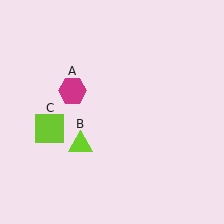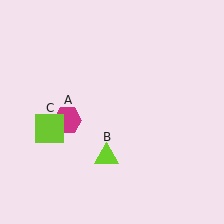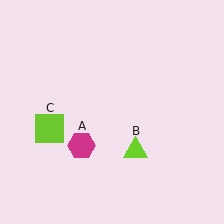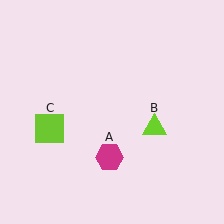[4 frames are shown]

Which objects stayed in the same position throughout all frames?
Lime square (object C) remained stationary.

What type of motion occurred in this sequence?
The magenta hexagon (object A), lime triangle (object B) rotated counterclockwise around the center of the scene.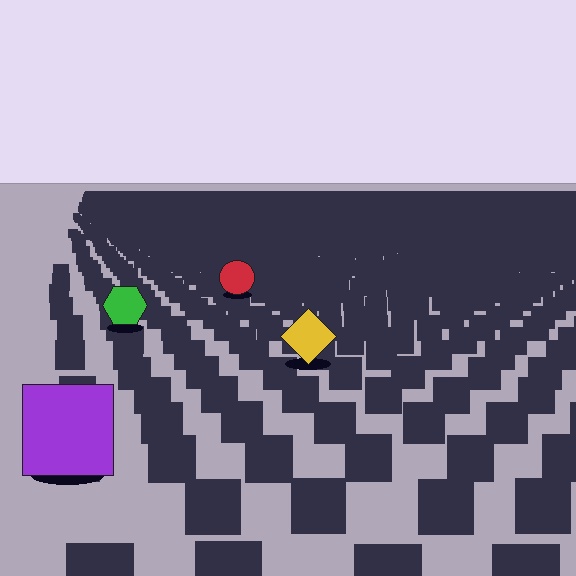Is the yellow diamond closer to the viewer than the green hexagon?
Yes. The yellow diamond is closer — you can tell from the texture gradient: the ground texture is coarser near it.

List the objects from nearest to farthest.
From nearest to farthest: the purple square, the yellow diamond, the green hexagon, the red circle.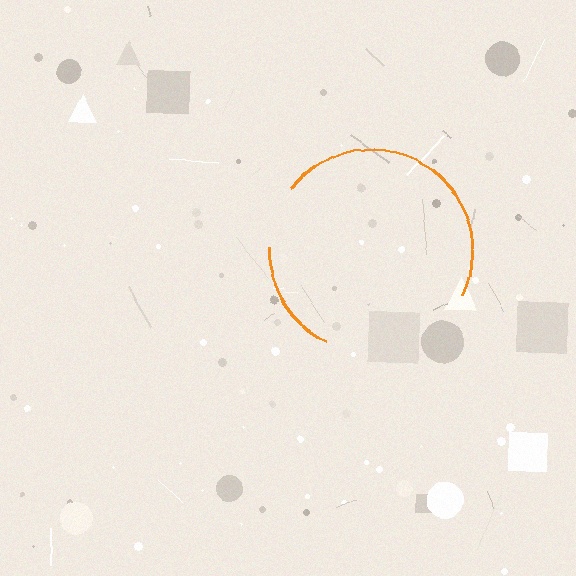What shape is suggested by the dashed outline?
The dashed outline suggests a circle.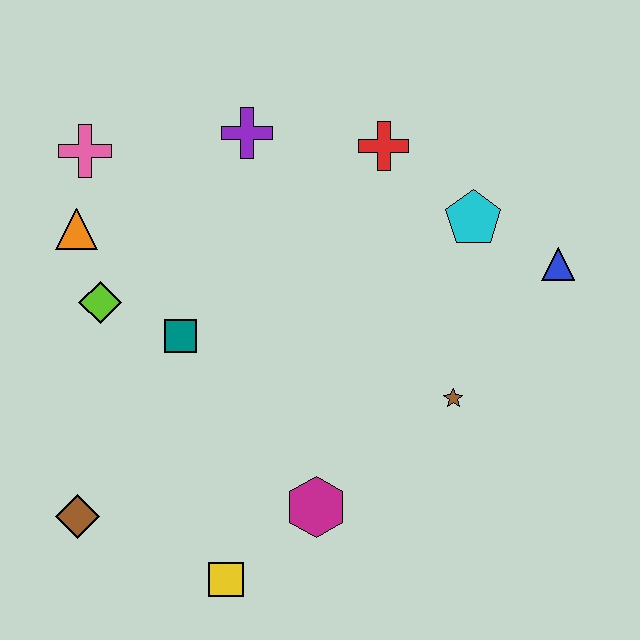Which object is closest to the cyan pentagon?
The blue triangle is closest to the cyan pentagon.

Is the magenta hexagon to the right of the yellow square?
Yes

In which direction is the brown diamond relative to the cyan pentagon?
The brown diamond is to the left of the cyan pentagon.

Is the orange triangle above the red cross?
No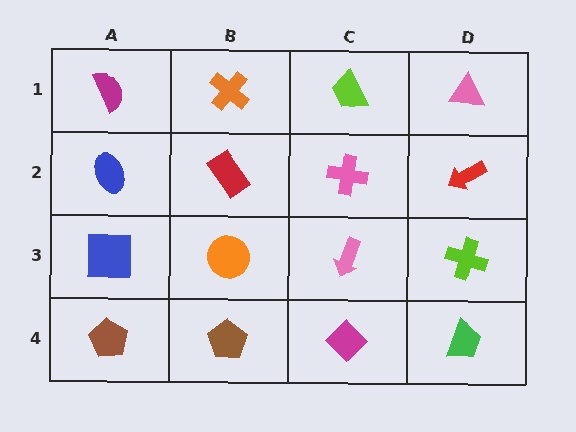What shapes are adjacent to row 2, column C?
A lime trapezoid (row 1, column C), a pink arrow (row 3, column C), a red rectangle (row 2, column B), a red arrow (row 2, column D).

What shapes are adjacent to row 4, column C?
A pink arrow (row 3, column C), a brown pentagon (row 4, column B), a green trapezoid (row 4, column D).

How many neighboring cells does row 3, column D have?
3.